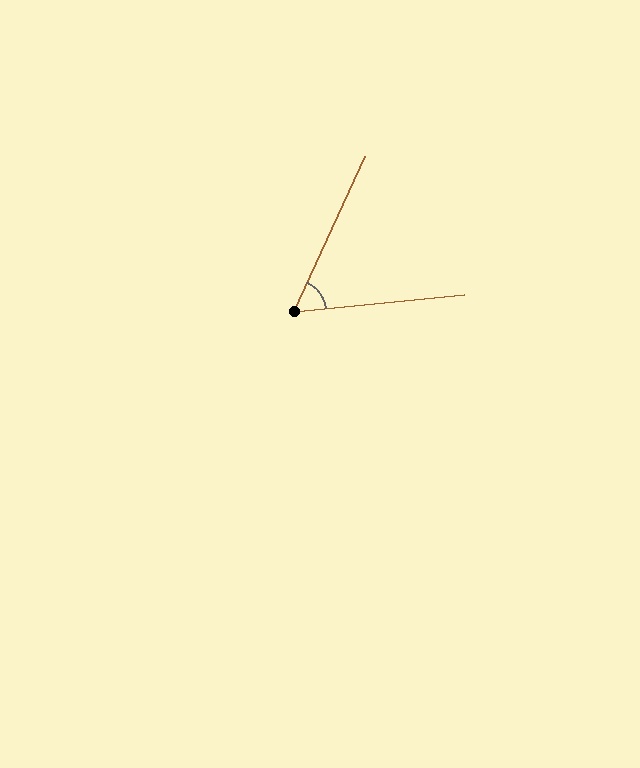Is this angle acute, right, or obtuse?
It is acute.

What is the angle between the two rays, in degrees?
Approximately 60 degrees.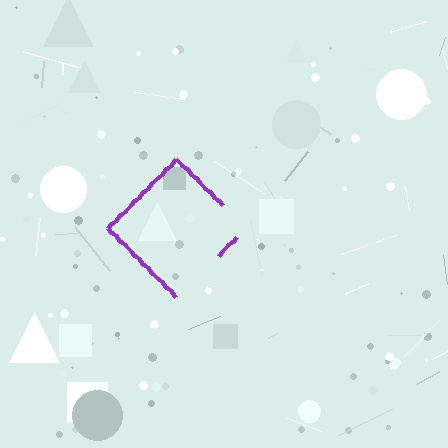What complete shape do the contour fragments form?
The contour fragments form a diamond.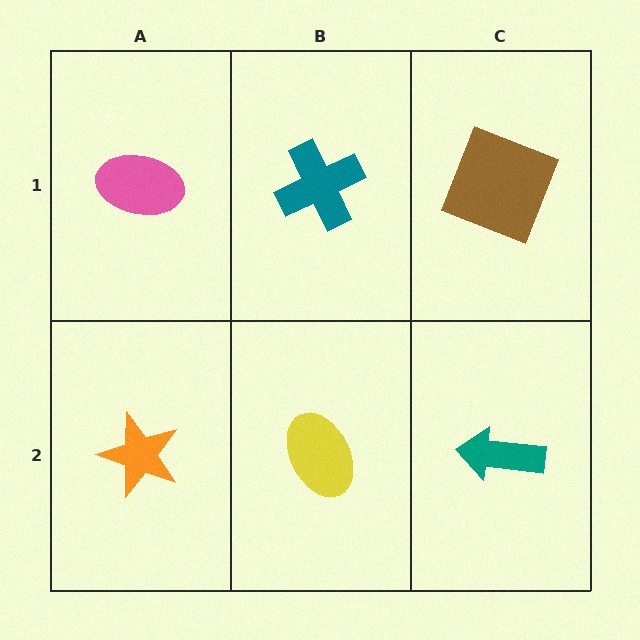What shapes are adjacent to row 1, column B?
A yellow ellipse (row 2, column B), a pink ellipse (row 1, column A), a brown square (row 1, column C).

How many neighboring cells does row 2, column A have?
2.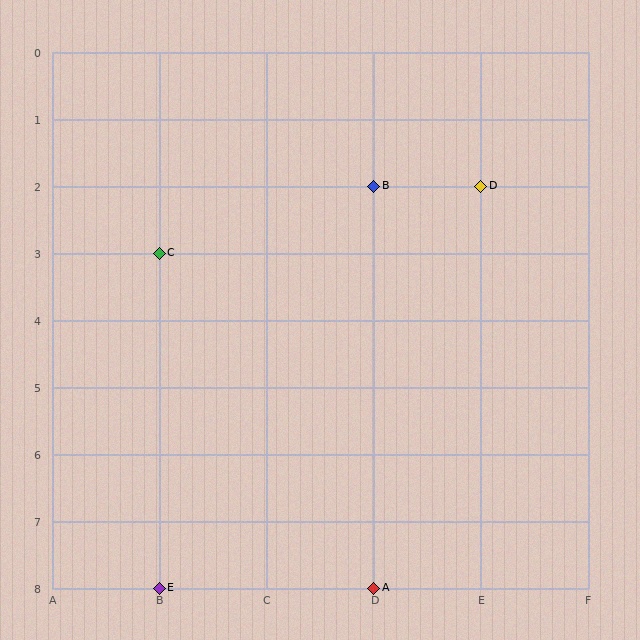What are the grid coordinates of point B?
Point B is at grid coordinates (D, 2).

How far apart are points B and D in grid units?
Points B and D are 1 column apart.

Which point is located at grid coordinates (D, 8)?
Point A is at (D, 8).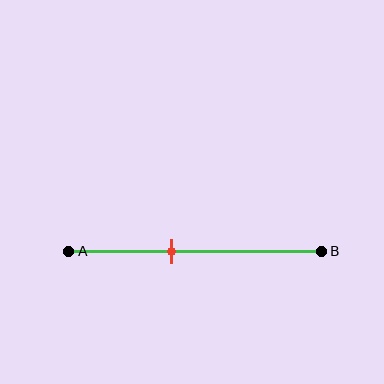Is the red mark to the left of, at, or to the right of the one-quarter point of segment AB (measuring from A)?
The red mark is to the right of the one-quarter point of segment AB.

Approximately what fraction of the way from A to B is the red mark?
The red mark is approximately 40% of the way from A to B.